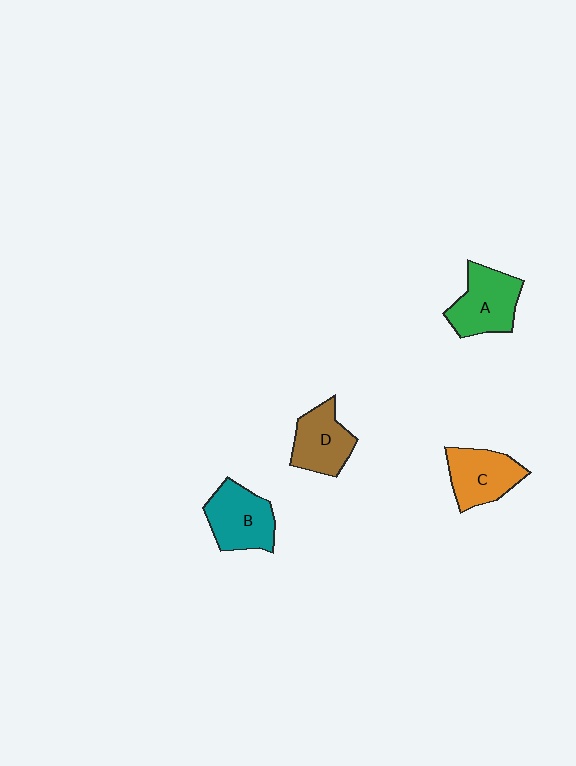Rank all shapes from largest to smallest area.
From largest to smallest: A (green), B (teal), C (orange), D (brown).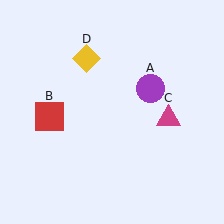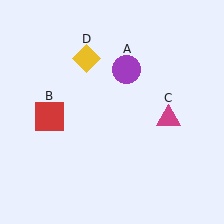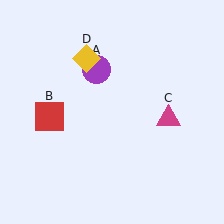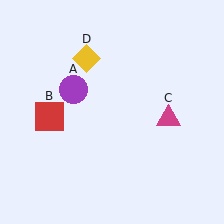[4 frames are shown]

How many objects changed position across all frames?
1 object changed position: purple circle (object A).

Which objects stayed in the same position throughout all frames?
Red square (object B) and magenta triangle (object C) and yellow diamond (object D) remained stationary.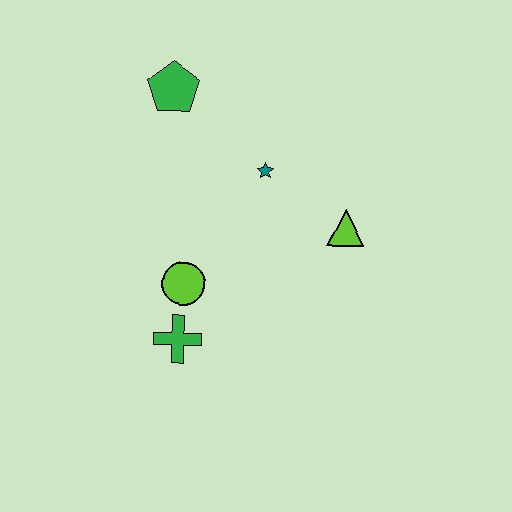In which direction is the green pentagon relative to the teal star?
The green pentagon is to the left of the teal star.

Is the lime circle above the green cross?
Yes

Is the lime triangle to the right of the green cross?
Yes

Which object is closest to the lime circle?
The green cross is closest to the lime circle.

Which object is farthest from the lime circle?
The green pentagon is farthest from the lime circle.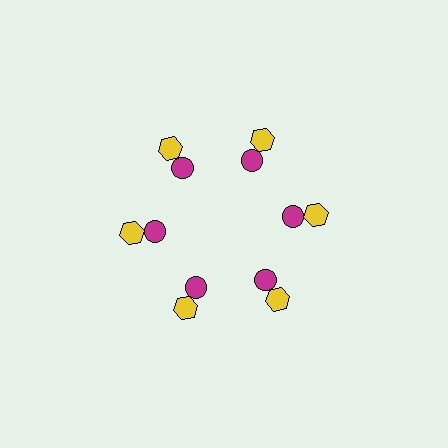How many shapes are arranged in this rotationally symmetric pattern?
There are 12 shapes, arranged in 6 groups of 2.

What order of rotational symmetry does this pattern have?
This pattern has 6-fold rotational symmetry.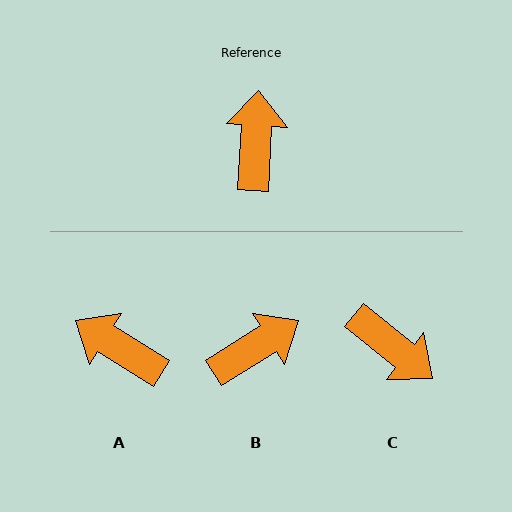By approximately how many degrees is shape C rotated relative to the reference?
Approximately 125 degrees clockwise.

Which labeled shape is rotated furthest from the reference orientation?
C, about 125 degrees away.